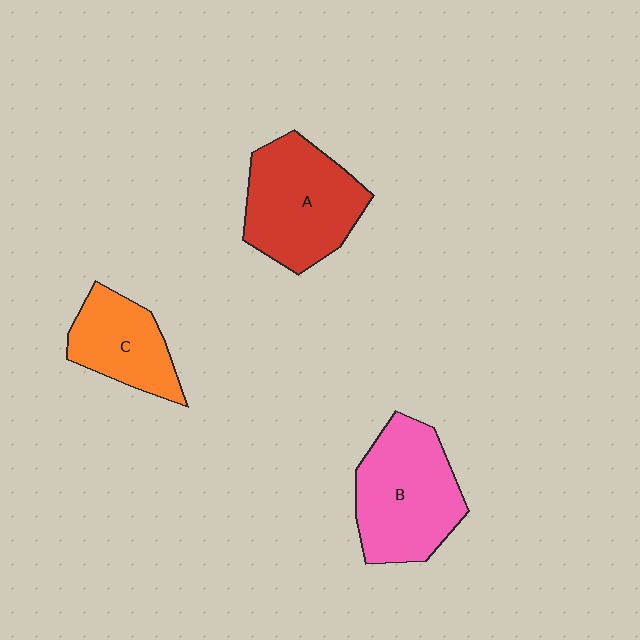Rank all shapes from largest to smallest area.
From largest to smallest: B (pink), A (red), C (orange).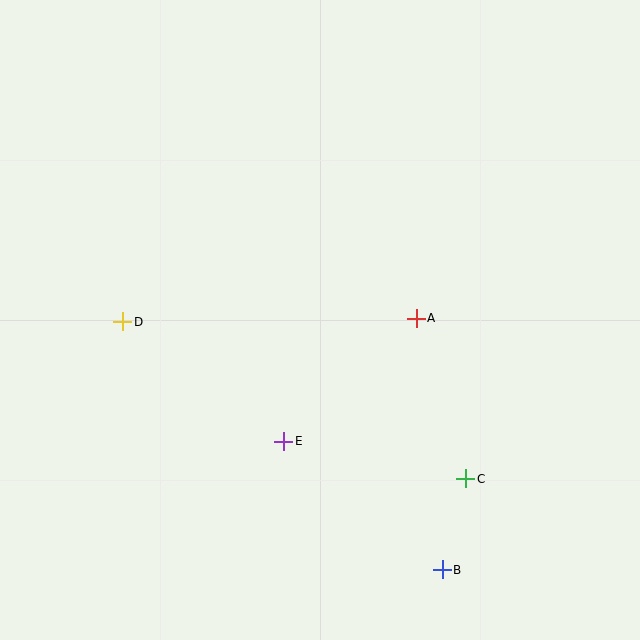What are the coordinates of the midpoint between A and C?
The midpoint between A and C is at (441, 398).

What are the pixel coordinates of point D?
Point D is at (123, 322).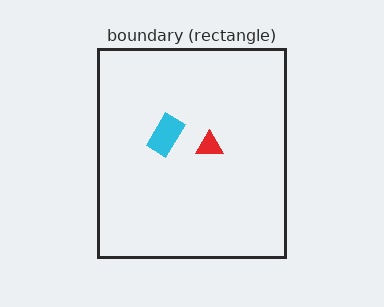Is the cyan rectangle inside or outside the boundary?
Inside.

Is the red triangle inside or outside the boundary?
Inside.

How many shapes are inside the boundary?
2 inside, 0 outside.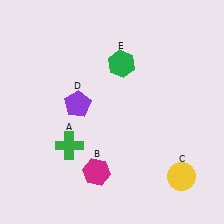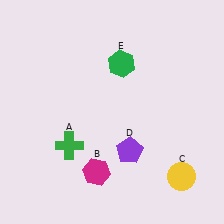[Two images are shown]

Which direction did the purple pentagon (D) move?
The purple pentagon (D) moved right.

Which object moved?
The purple pentagon (D) moved right.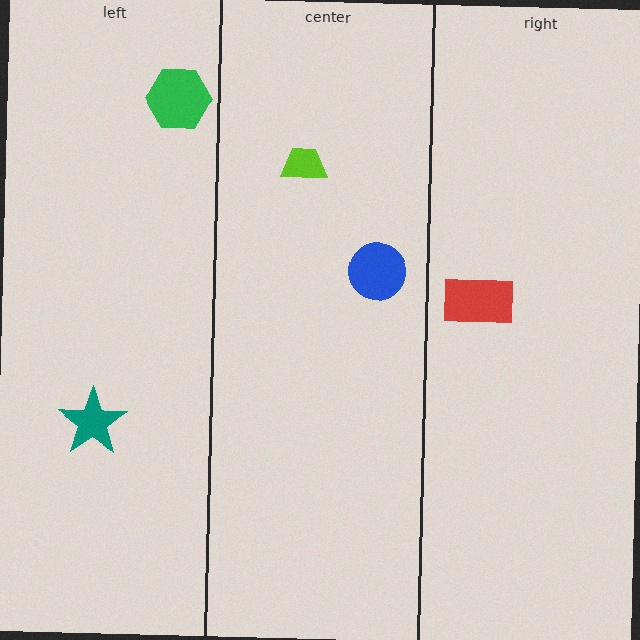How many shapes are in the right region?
1.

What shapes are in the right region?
The red rectangle.